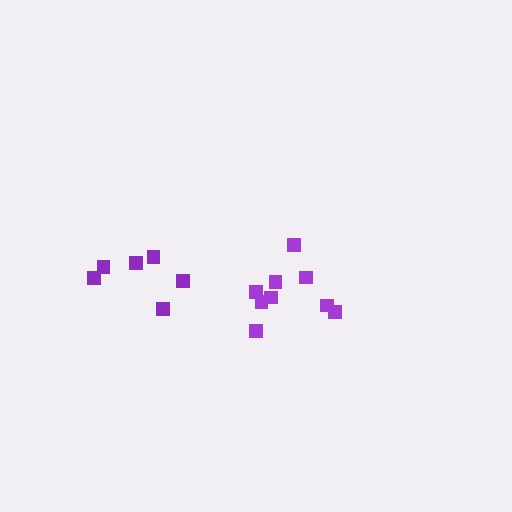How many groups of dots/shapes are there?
There are 2 groups.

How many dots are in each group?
Group 1: 6 dots, Group 2: 9 dots (15 total).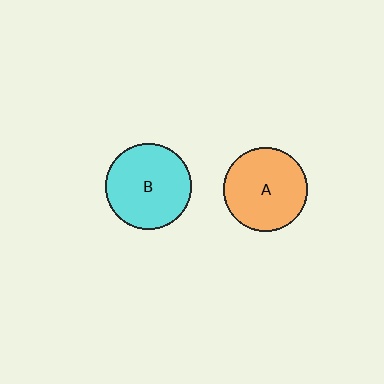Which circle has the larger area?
Circle B (cyan).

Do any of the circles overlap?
No, none of the circles overlap.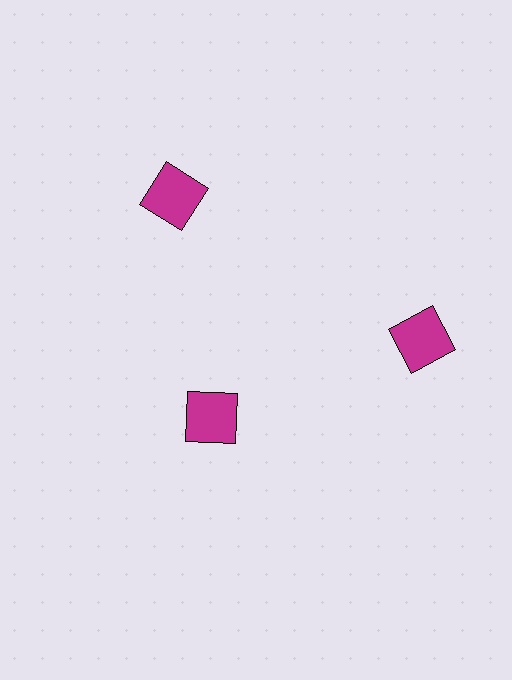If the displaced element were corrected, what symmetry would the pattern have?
It would have 3-fold rotational symmetry — the pattern would map onto itself every 120 degrees.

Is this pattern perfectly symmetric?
No. The 3 magenta squares are arranged in a ring, but one element near the 7 o'clock position is pulled inward toward the center, breaking the 3-fold rotational symmetry.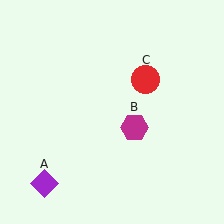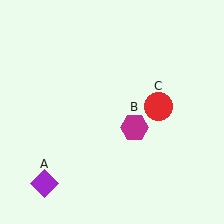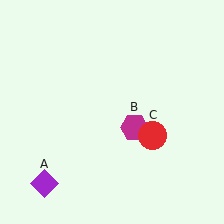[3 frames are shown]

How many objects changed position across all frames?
1 object changed position: red circle (object C).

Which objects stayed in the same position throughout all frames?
Purple diamond (object A) and magenta hexagon (object B) remained stationary.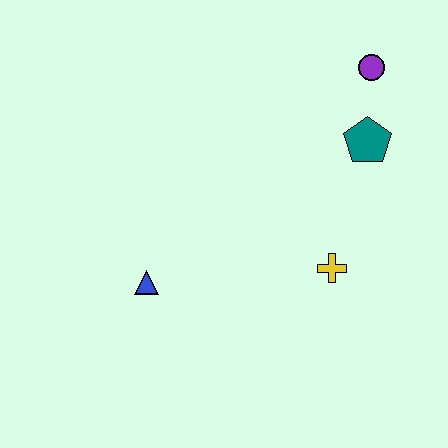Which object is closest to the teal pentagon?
The purple circle is closest to the teal pentagon.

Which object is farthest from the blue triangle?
The purple circle is farthest from the blue triangle.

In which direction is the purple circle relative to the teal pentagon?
The purple circle is above the teal pentagon.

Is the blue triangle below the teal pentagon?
Yes